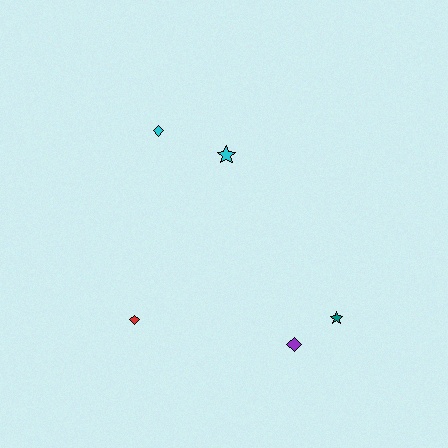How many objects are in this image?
There are 5 objects.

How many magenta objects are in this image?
There are no magenta objects.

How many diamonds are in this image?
There are 3 diamonds.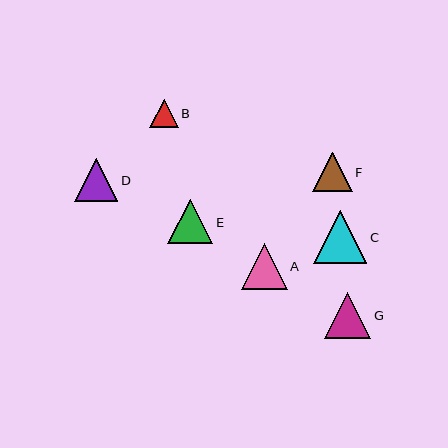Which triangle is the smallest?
Triangle B is the smallest with a size of approximately 28 pixels.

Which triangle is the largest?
Triangle C is the largest with a size of approximately 53 pixels.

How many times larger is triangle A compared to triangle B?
Triangle A is approximately 1.6 times the size of triangle B.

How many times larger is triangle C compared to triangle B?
Triangle C is approximately 1.9 times the size of triangle B.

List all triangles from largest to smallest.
From largest to smallest: C, G, A, E, D, F, B.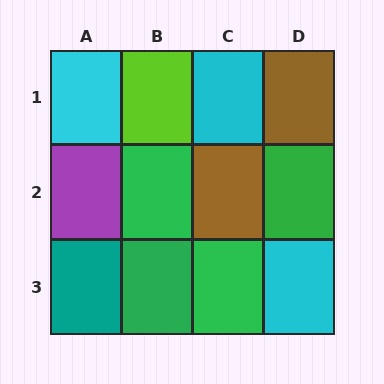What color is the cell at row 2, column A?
Purple.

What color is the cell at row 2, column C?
Brown.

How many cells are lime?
1 cell is lime.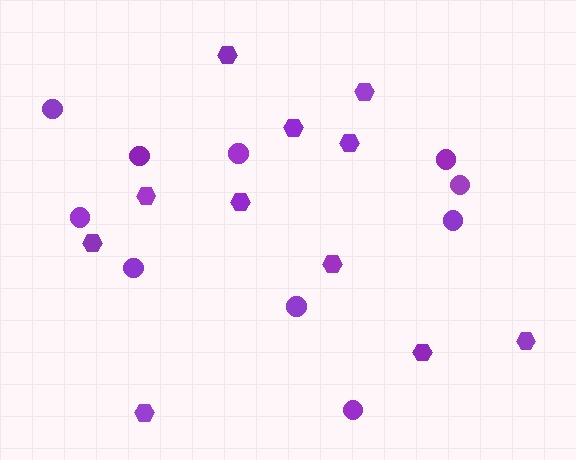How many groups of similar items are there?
There are 2 groups: one group of circles (10) and one group of hexagons (11).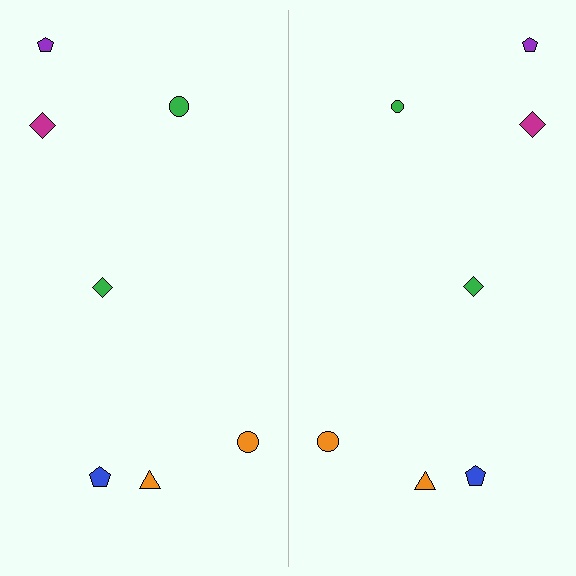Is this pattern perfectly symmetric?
No, the pattern is not perfectly symmetric. The green circle on the right side has a different size than its mirror counterpart.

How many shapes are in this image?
There are 14 shapes in this image.